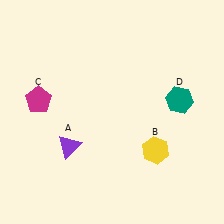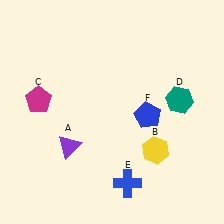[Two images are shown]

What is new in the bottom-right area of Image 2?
A blue cross (E) was added in the bottom-right area of Image 2.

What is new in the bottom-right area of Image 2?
A blue pentagon (F) was added in the bottom-right area of Image 2.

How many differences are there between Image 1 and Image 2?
There are 2 differences between the two images.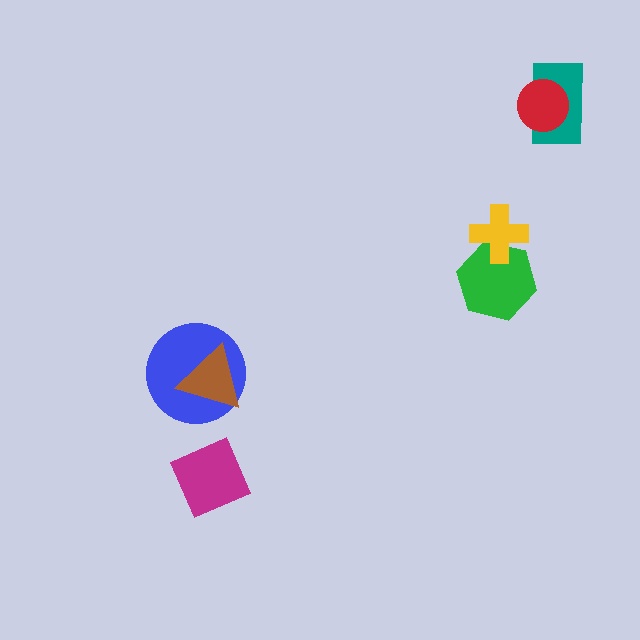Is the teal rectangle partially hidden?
Yes, it is partially covered by another shape.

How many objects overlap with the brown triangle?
1 object overlaps with the brown triangle.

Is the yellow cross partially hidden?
No, no other shape covers it.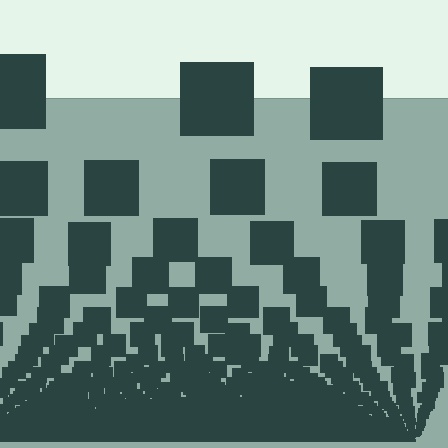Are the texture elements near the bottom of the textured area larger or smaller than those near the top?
Smaller. The gradient is inverted — elements near the bottom are smaller and denser.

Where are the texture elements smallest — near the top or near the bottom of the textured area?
Near the bottom.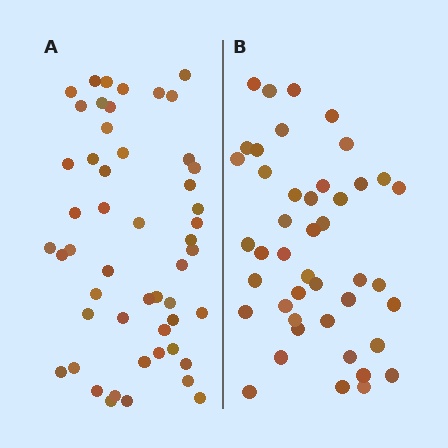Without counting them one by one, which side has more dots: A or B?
Region A (the left region) has more dots.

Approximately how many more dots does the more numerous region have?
Region A has roughly 8 or so more dots than region B.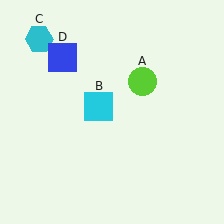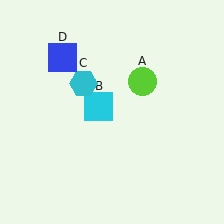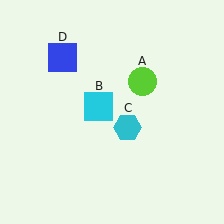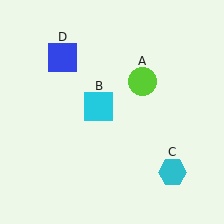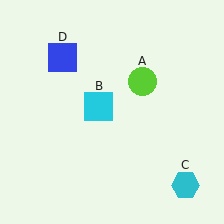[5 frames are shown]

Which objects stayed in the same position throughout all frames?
Lime circle (object A) and cyan square (object B) and blue square (object D) remained stationary.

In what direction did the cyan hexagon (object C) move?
The cyan hexagon (object C) moved down and to the right.